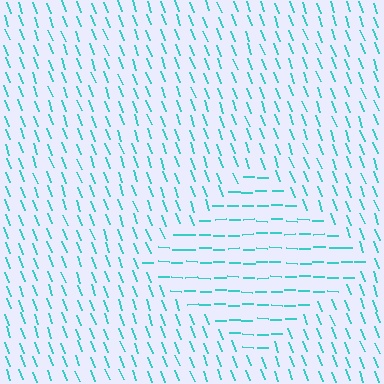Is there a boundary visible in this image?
Yes, there is a texture boundary formed by a change in line orientation.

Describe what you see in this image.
The image is filled with small cyan line segments. A diamond region in the image has lines oriented differently from the surrounding lines, creating a visible texture boundary.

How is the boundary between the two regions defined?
The boundary is defined purely by a change in line orientation (approximately 69 degrees difference). All lines are the same color and thickness.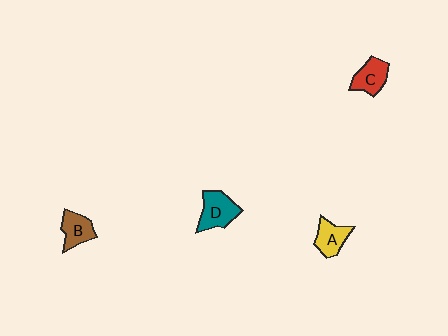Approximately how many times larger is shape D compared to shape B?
Approximately 1.3 times.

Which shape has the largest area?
Shape D (teal).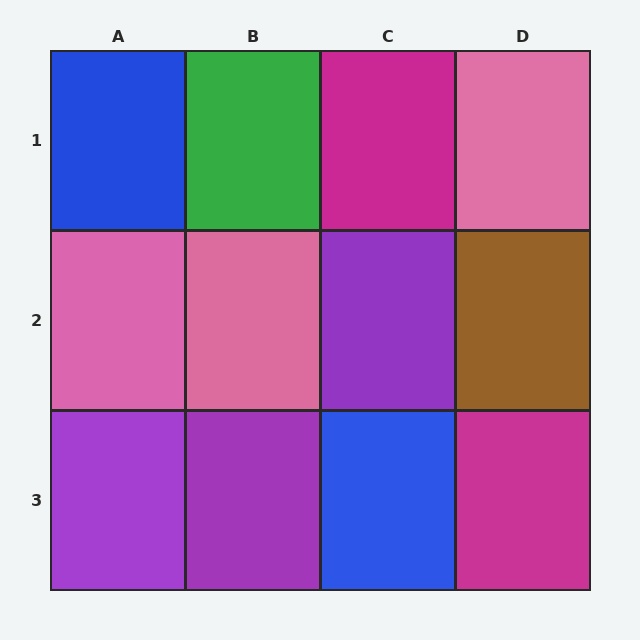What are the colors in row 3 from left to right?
Purple, purple, blue, magenta.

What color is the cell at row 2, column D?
Brown.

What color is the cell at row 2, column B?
Pink.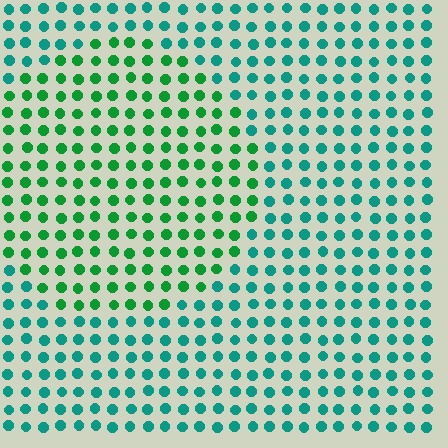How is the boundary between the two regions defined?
The boundary is defined purely by a slight shift in hue (about 36 degrees). Spacing, size, and orientation are identical on both sides.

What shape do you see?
I see a circle.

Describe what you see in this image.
The image is filled with small teal elements in a uniform arrangement. A circle-shaped region is visible where the elements are tinted to a slightly different hue, forming a subtle color boundary.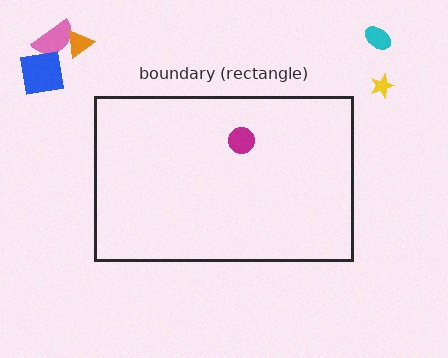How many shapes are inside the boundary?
1 inside, 5 outside.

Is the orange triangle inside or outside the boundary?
Outside.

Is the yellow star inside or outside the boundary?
Outside.